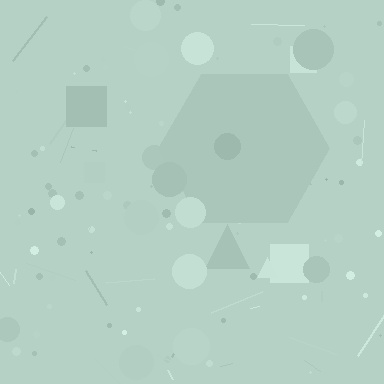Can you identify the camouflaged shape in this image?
The camouflaged shape is a hexagon.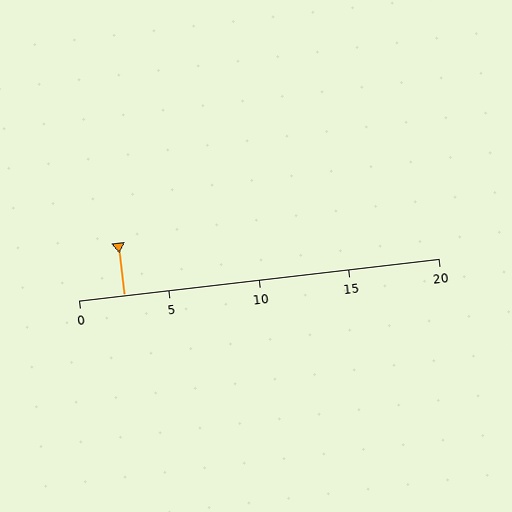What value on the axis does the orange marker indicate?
The marker indicates approximately 2.5.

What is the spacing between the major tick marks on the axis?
The major ticks are spaced 5 apart.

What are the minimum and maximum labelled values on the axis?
The axis runs from 0 to 20.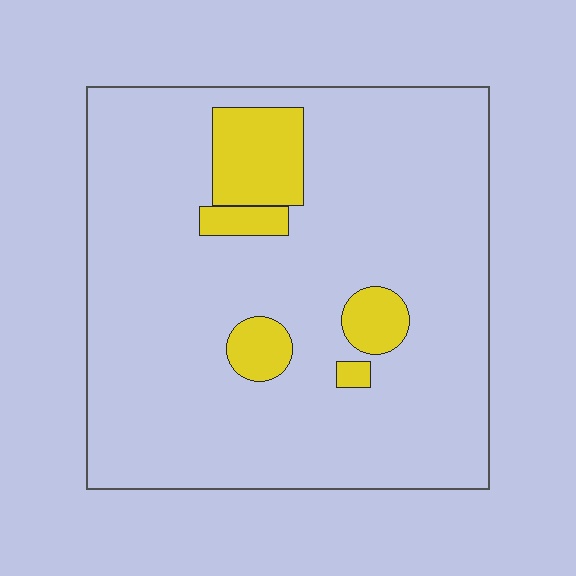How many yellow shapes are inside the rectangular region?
5.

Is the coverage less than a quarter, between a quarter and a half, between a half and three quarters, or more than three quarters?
Less than a quarter.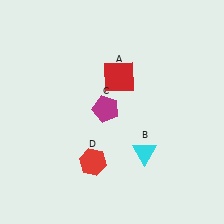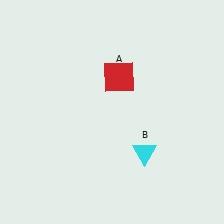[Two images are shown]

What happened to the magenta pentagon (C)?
The magenta pentagon (C) was removed in Image 2. It was in the top-left area of Image 1.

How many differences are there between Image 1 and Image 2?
There are 2 differences between the two images.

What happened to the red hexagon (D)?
The red hexagon (D) was removed in Image 2. It was in the bottom-left area of Image 1.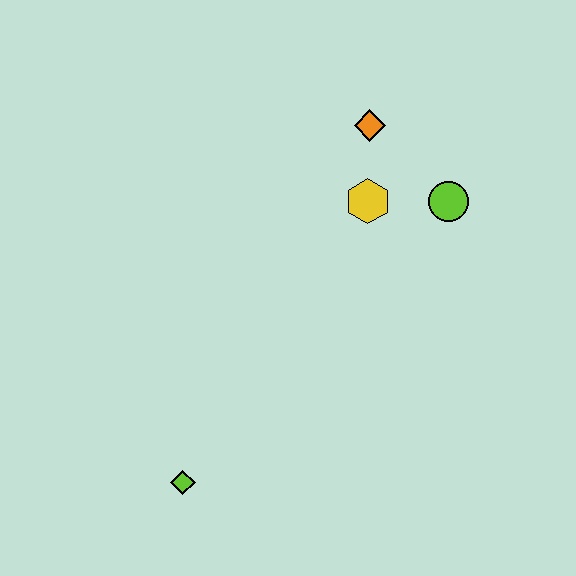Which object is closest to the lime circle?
The yellow hexagon is closest to the lime circle.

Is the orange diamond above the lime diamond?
Yes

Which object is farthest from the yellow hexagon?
The lime diamond is farthest from the yellow hexagon.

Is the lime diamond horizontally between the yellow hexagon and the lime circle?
No